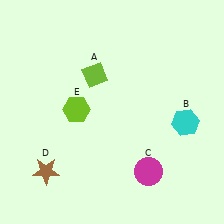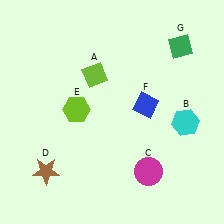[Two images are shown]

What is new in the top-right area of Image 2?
A green diamond (G) was added in the top-right area of Image 2.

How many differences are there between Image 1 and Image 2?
There are 2 differences between the two images.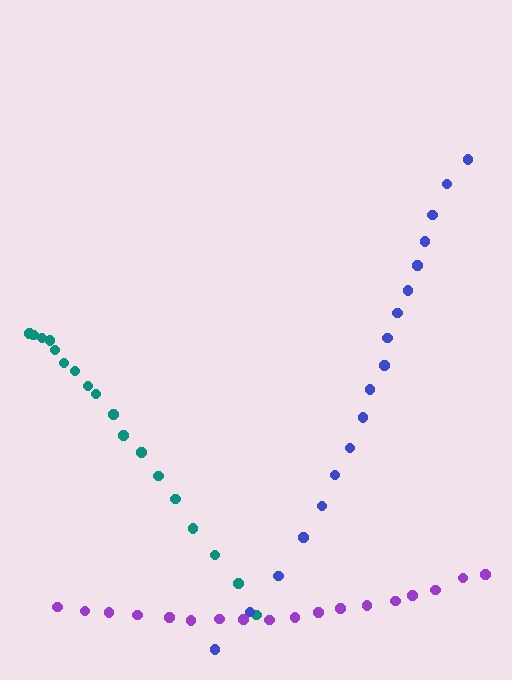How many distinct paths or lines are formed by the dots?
There are 3 distinct paths.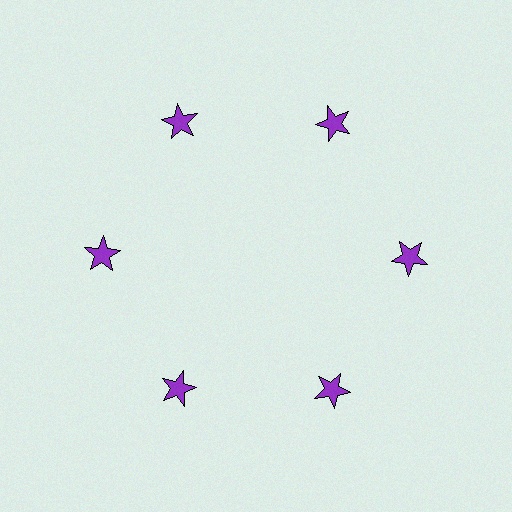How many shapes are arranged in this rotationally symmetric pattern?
There are 6 shapes, arranged in 6 groups of 1.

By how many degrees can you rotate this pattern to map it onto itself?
The pattern maps onto itself every 60 degrees of rotation.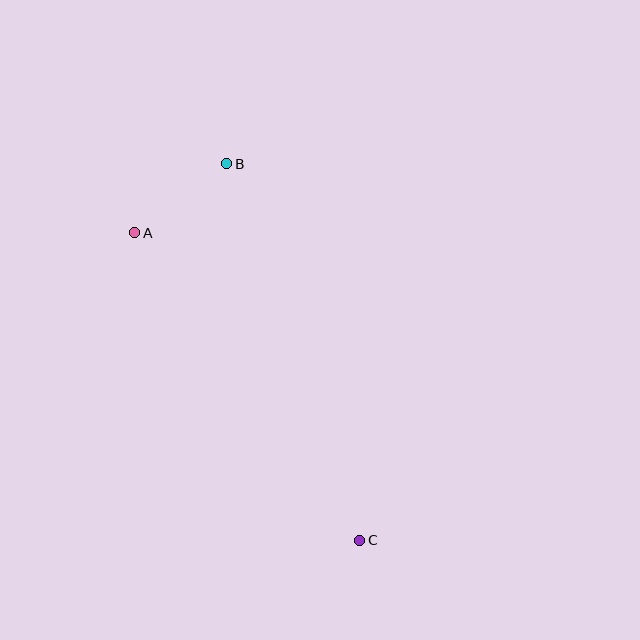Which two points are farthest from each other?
Points B and C are farthest from each other.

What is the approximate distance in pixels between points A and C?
The distance between A and C is approximately 381 pixels.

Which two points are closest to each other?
Points A and B are closest to each other.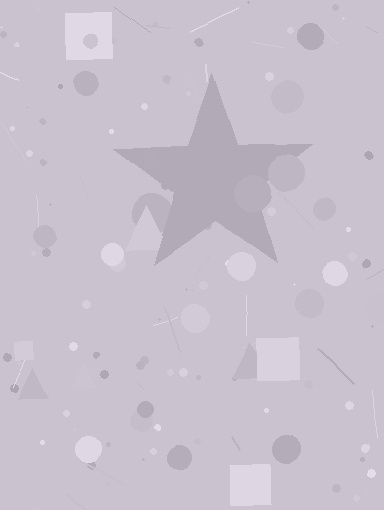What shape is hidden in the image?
A star is hidden in the image.